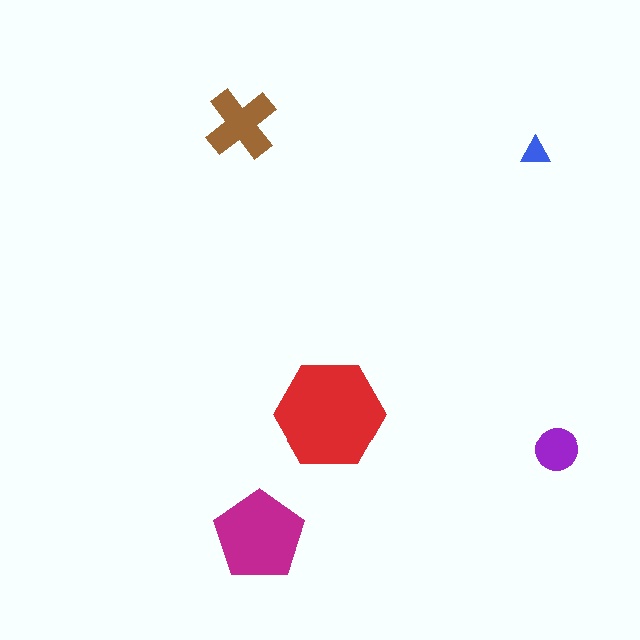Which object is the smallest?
The blue triangle.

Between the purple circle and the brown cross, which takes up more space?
The brown cross.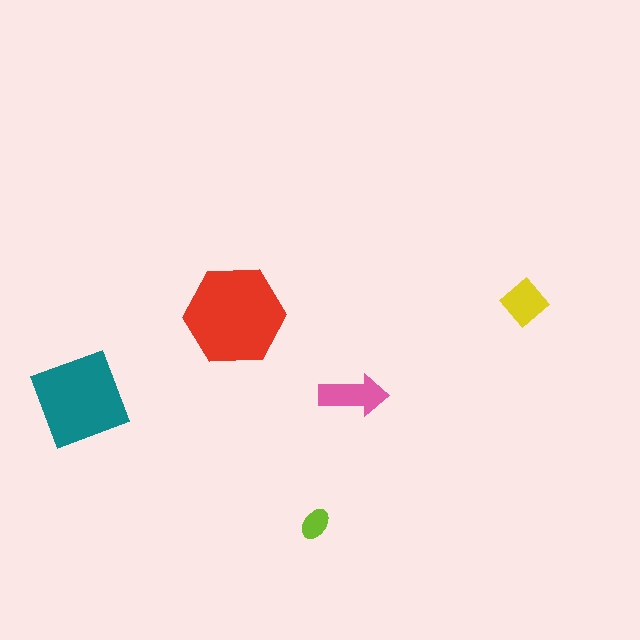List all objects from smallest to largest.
The lime ellipse, the yellow diamond, the pink arrow, the teal diamond, the red hexagon.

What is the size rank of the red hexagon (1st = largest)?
1st.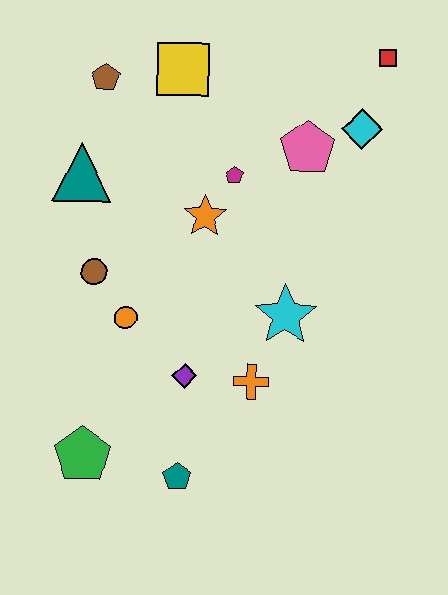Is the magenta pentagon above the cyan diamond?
No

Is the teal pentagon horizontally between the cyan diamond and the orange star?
No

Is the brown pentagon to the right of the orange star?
No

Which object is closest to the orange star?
The magenta pentagon is closest to the orange star.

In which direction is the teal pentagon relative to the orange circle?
The teal pentagon is below the orange circle.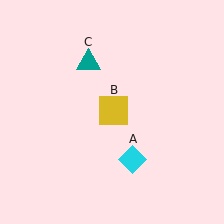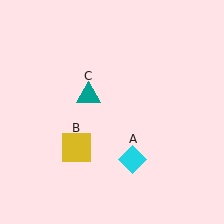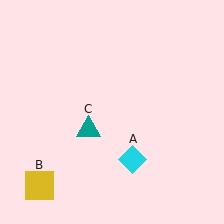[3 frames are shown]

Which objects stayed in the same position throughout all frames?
Cyan diamond (object A) remained stationary.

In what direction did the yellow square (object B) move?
The yellow square (object B) moved down and to the left.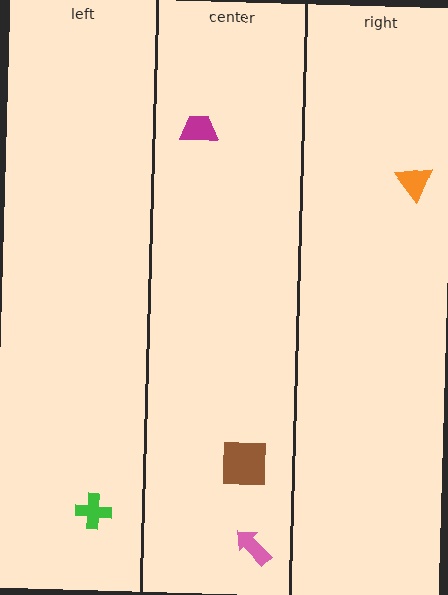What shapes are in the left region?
The green cross.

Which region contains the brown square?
The center region.